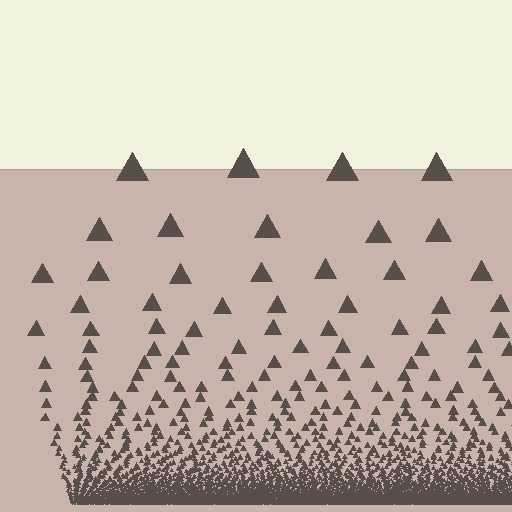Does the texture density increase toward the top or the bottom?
Density increases toward the bottom.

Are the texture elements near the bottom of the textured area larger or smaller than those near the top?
Smaller. The gradient is inverted — elements near the bottom are smaller and denser.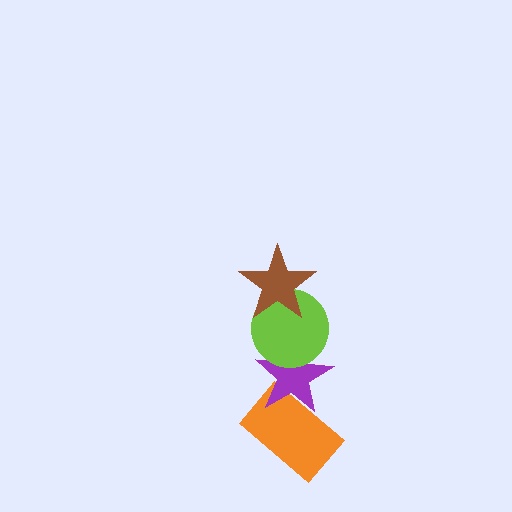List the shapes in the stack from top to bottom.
From top to bottom: the brown star, the lime circle, the purple star, the orange rectangle.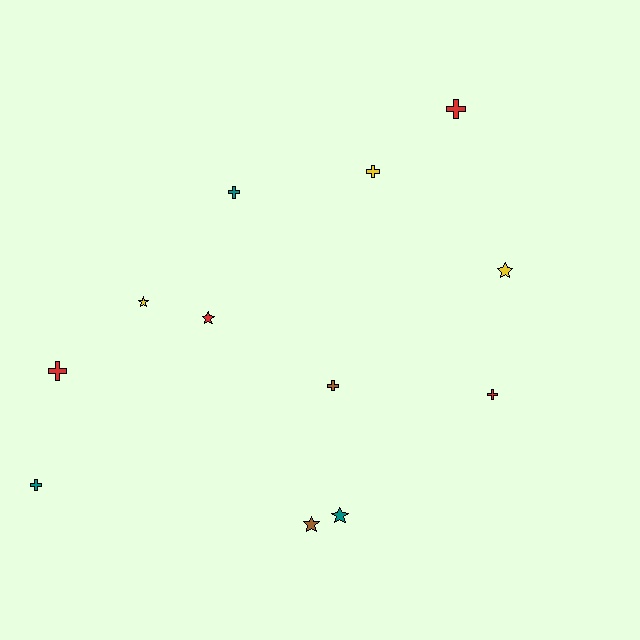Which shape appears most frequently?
Cross, with 7 objects.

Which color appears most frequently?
Red, with 4 objects.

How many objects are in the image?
There are 12 objects.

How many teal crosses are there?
There are 2 teal crosses.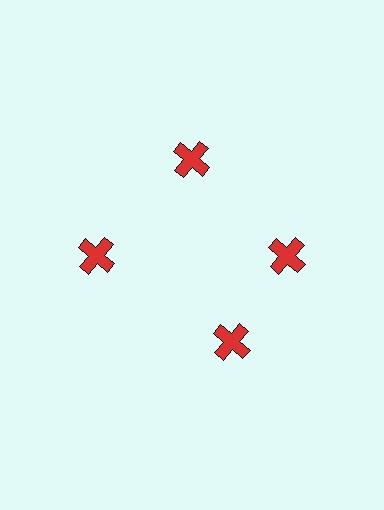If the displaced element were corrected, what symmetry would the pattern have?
It would have 4-fold rotational symmetry — the pattern would map onto itself every 90 degrees.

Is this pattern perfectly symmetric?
No. The 4 red crosses are arranged in a ring, but one element near the 6 o'clock position is rotated out of alignment along the ring, breaking the 4-fold rotational symmetry.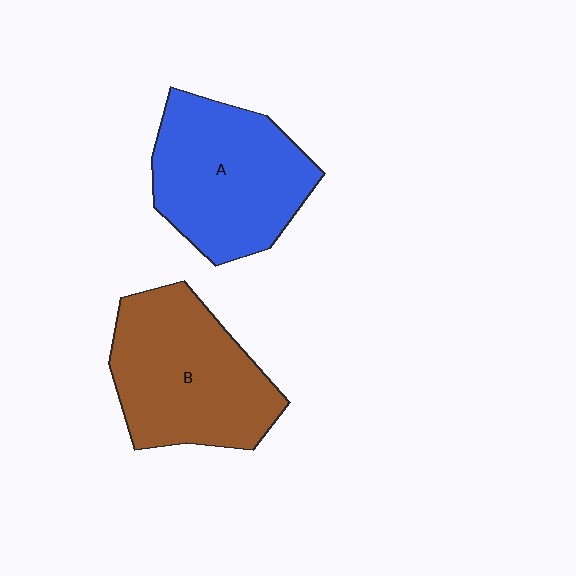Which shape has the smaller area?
Shape A (blue).